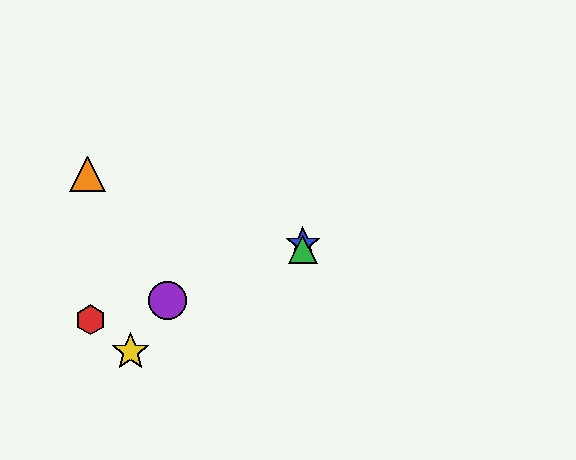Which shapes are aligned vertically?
The blue star, the green triangle are aligned vertically.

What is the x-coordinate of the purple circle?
The purple circle is at x≈167.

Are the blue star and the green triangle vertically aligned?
Yes, both are at x≈303.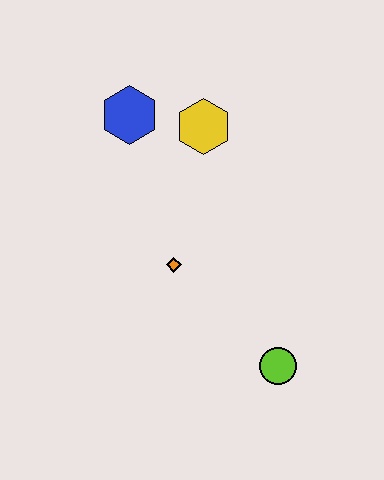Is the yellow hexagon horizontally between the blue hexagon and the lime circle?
Yes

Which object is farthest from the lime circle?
The blue hexagon is farthest from the lime circle.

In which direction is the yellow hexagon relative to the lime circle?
The yellow hexagon is above the lime circle.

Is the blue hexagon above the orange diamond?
Yes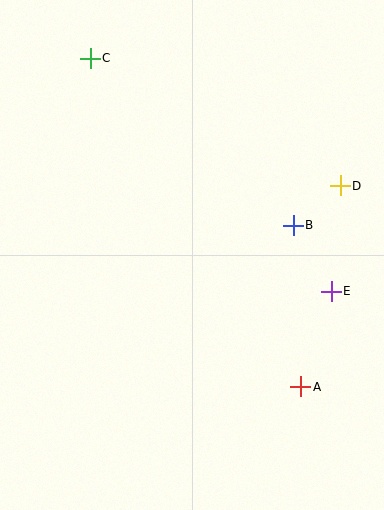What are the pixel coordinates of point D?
Point D is at (340, 186).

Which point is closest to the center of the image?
Point B at (293, 225) is closest to the center.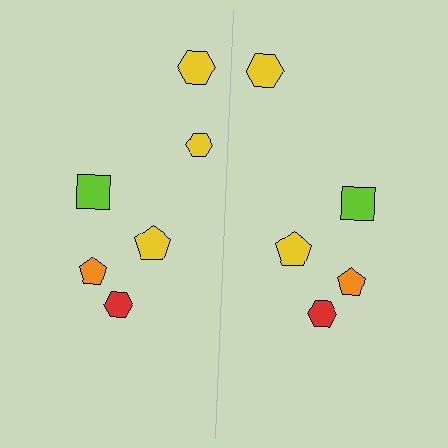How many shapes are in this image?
There are 11 shapes in this image.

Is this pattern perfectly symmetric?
No, the pattern is not perfectly symmetric. A yellow hexagon is missing from the right side.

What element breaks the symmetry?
A yellow hexagon is missing from the right side.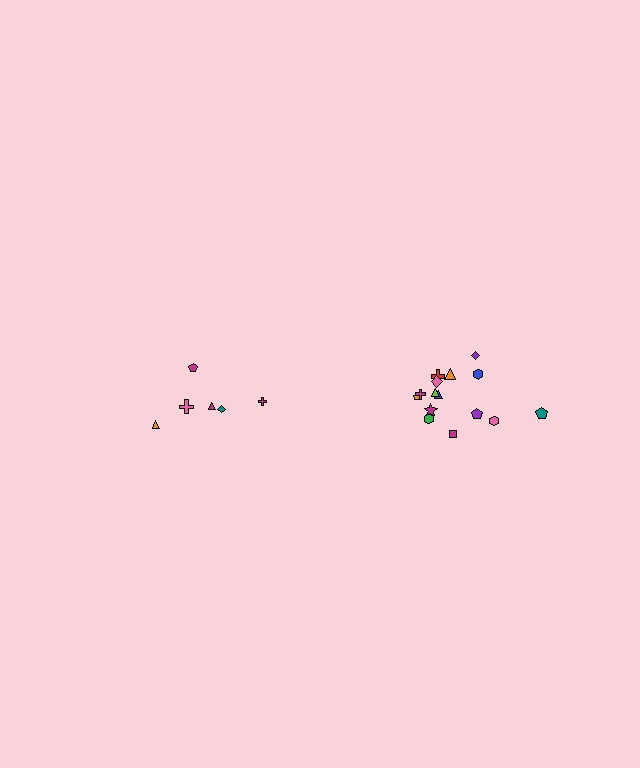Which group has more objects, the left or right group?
The right group.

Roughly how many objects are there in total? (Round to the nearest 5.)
Roughly 20 objects in total.